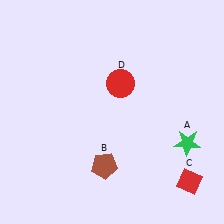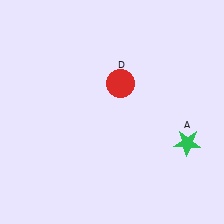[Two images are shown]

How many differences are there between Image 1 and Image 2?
There are 2 differences between the two images.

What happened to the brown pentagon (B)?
The brown pentagon (B) was removed in Image 2. It was in the bottom-left area of Image 1.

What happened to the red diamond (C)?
The red diamond (C) was removed in Image 2. It was in the bottom-right area of Image 1.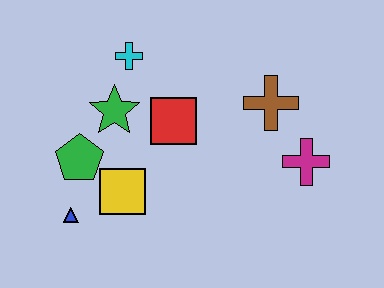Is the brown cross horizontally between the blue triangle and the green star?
No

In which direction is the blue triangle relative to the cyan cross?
The blue triangle is below the cyan cross.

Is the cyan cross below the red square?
No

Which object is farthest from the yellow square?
The magenta cross is farthest from the yellow square.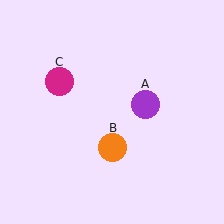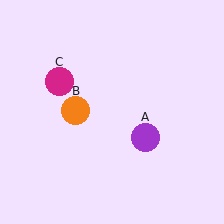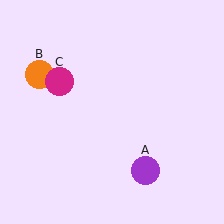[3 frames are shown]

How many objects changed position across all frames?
2 objects changed position: purple circle (object A), orange circle (object B).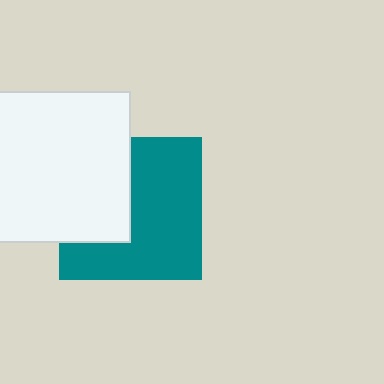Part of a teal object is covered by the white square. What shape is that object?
It is a square.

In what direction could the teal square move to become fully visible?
The teal square could move right. That would shift it out from behind the white square entirely.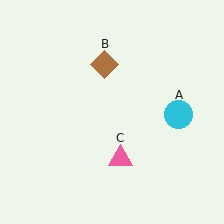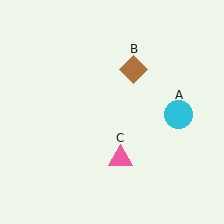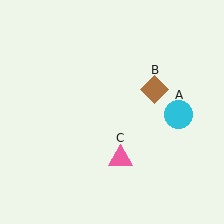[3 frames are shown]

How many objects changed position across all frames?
1 object changed position: brown diamond (object B).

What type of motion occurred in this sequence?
The brown diamond (object B) rotated clockwise around the center of the scene.